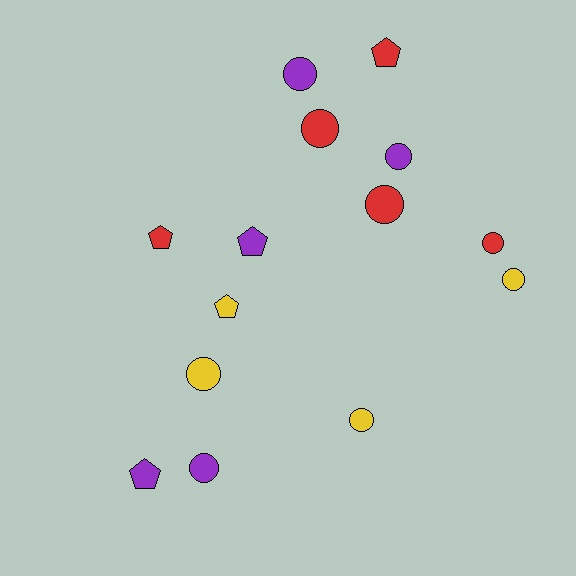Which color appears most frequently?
Purple, with 5 objects.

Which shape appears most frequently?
Circle, with 9 objects.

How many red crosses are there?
There are no red crosses.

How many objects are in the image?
There are 14 objects.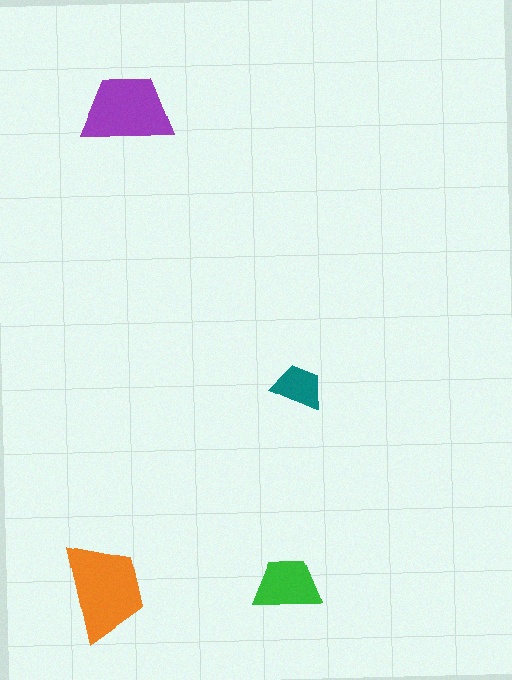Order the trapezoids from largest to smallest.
the orange one, the purple one, the green one, the teal one.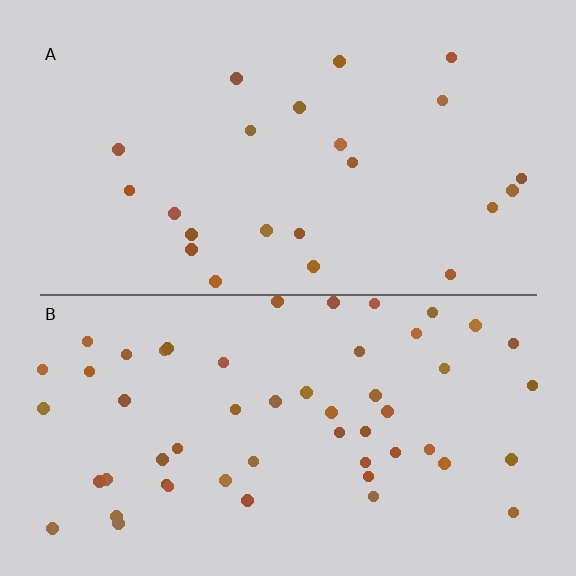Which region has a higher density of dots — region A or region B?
B (the bottom).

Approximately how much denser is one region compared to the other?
Approximately 2.4× — region B over region A.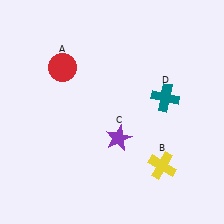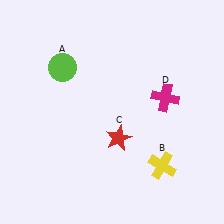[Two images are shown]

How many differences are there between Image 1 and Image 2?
There are 3 differences between the two images.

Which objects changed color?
A changed from red to lime. C changed from purple to red. D changed from teal to magenta.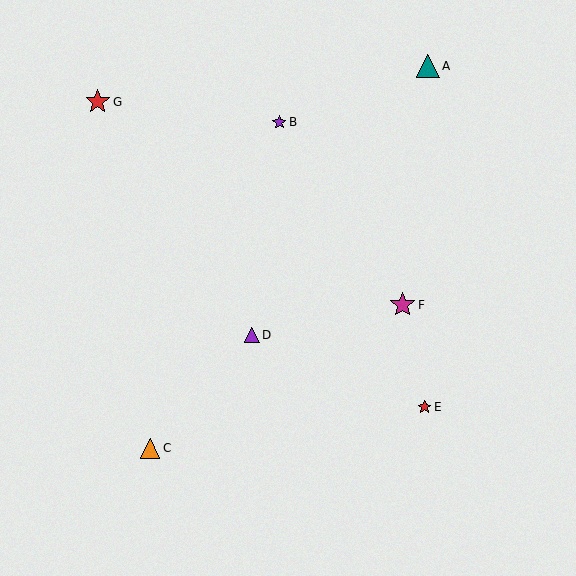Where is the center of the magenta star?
The center of the magenta star is at (403, 305).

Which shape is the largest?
The magenta star (labeled F) is the largest.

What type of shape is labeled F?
Shape F is a magenta star.